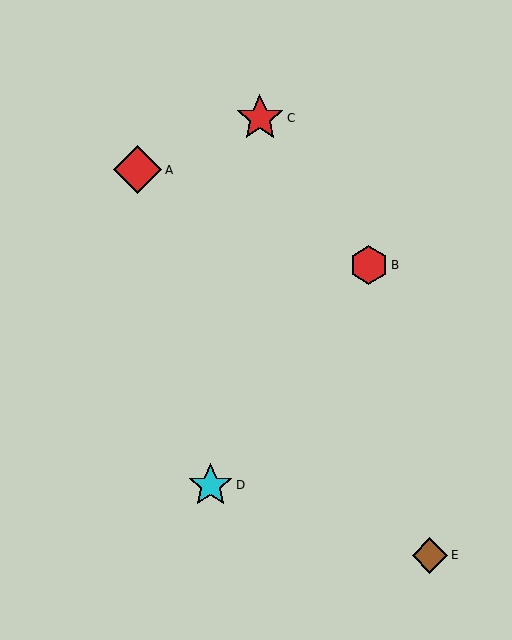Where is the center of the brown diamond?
The center of the brown diamond is at (430, 555).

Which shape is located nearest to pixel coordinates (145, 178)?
The red diamond (labeled A) at (138, 170) is nearest to that location.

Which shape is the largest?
The red diamond (labeled A) is the largest.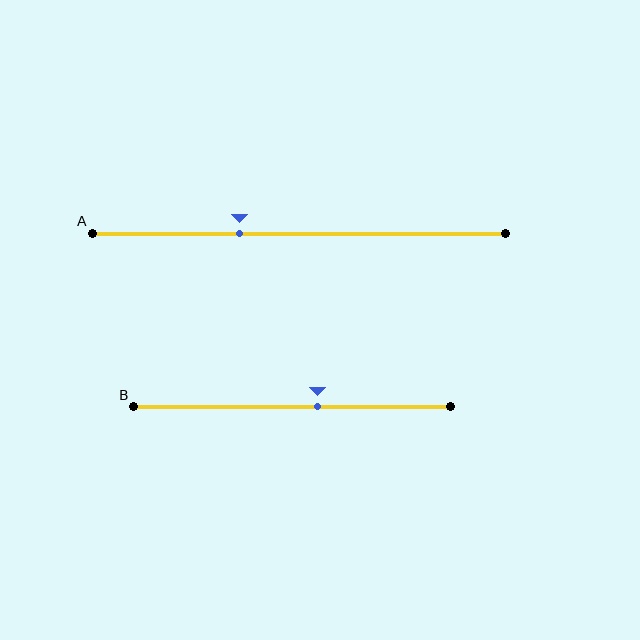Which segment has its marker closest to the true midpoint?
Segment B has its marker closest to the true midpoint.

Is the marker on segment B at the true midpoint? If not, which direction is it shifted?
No, the marker on segment B is shifted to the right by about 8% of the segment length.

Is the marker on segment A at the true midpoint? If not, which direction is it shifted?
No, the marker on segment A is shifted to the left by about 14% of the segment length.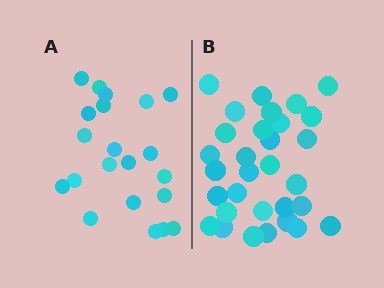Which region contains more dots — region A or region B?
Region B (the right region) has more dots.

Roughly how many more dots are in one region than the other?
Region B has roughly 10 or so more dots than region A.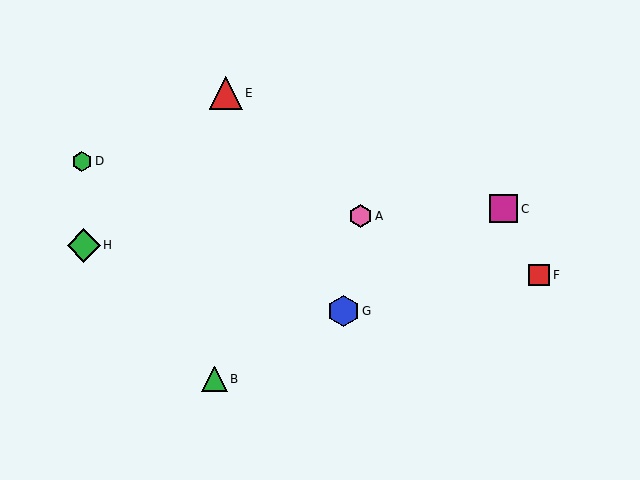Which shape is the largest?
The green diamond (labeled H) is the largest.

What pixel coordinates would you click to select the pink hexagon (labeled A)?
Click at (361, 216) to select the pink hexagon A.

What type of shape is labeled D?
Shape D is a green hexagon.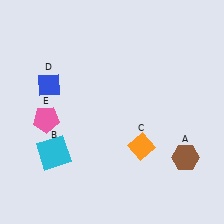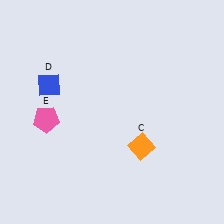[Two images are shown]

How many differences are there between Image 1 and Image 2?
There are 2 differences between the two images.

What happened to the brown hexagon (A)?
The brown hexagon (A) was removed in Image 2. It was in the bottom-right area of Image 1.